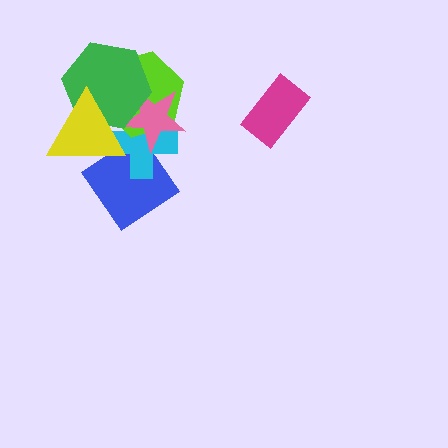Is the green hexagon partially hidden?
Yes, it is partially covered by another shape.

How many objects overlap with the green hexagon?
4 objects overlap with the green hexagon.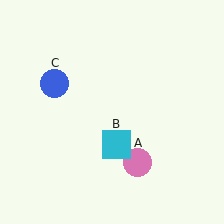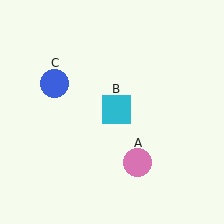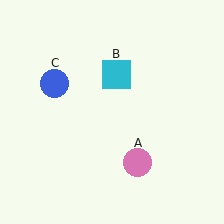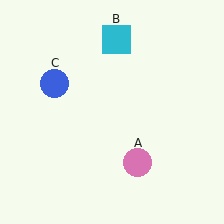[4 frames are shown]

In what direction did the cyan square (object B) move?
The cyan square (object B) moved up.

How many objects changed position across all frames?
1 object changed position: cyan square (object B).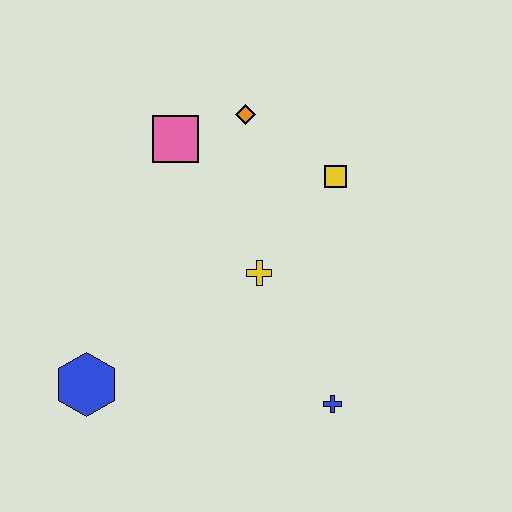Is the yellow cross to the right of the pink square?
Yes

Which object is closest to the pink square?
The orange diamond is closest to the pink square.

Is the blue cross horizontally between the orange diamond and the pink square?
No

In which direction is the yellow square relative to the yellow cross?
The yellow square is above the yellow cross.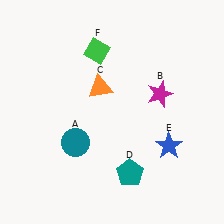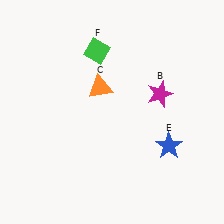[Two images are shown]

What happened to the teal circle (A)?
The teal circle (A) was removed in Image 2. It was in the bottom-left area of Image 1.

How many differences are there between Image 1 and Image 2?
There are 2 differences between the two images.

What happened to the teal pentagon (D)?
The teal pentagon (D) was removed in Image 2. It was in the bottom-right area of Image 1.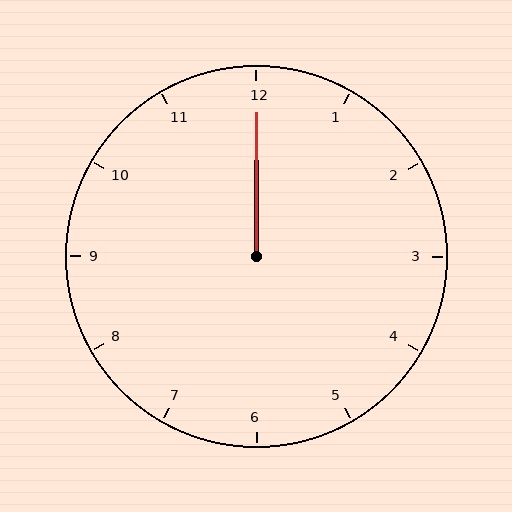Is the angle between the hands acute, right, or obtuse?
It is acute.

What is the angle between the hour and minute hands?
Approximately 0 degrees.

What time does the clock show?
12:00.